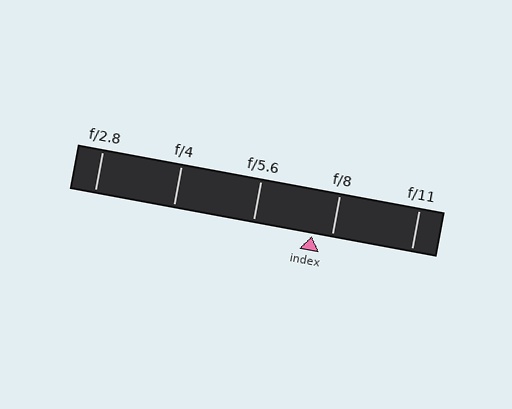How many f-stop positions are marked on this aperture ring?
There are 5 f-stop positions marked.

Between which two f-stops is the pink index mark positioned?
The index mark is between f/5.6 and f/8.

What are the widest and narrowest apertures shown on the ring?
The widest aperture shown is f/2.8 and the narrowest is f/11.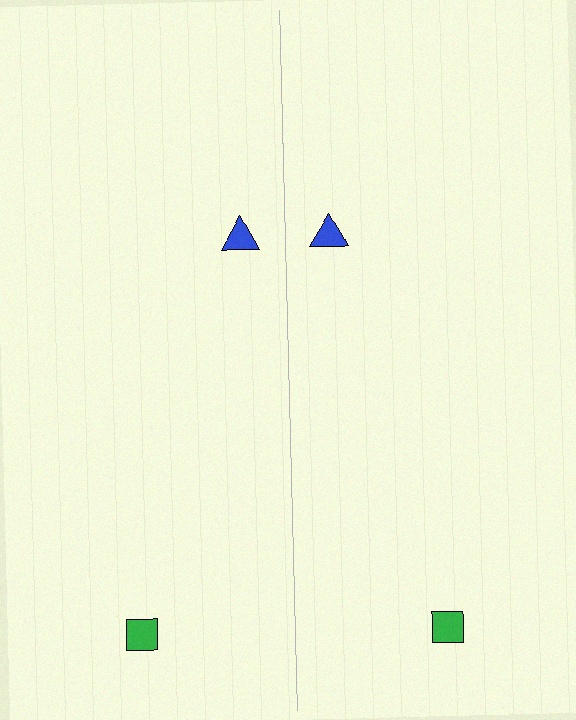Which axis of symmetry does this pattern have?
The pattern has a vertical axis of symmetry running through the center of the image.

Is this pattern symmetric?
Yes, this pattern has bilateral (reflection) symmetry.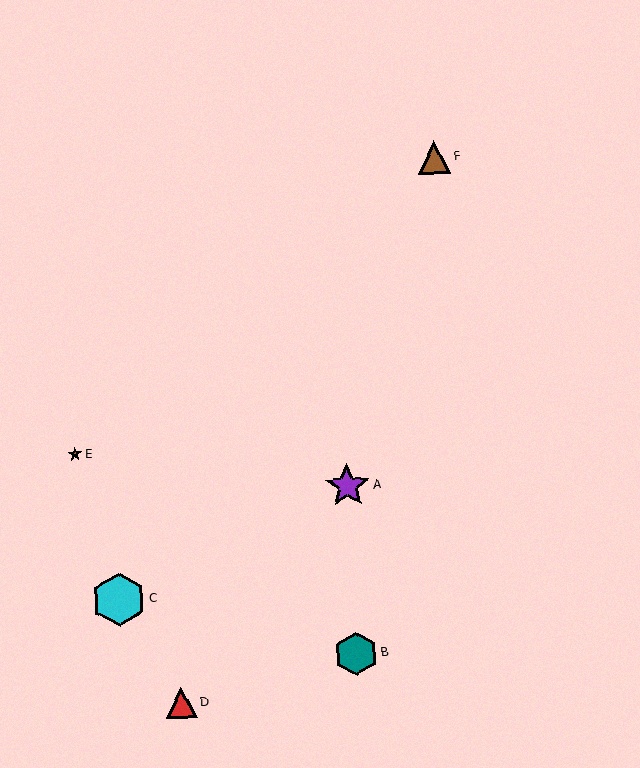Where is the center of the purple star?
The center of the purple star is at (347, 486).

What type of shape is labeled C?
Shape C is a cyan hexagon.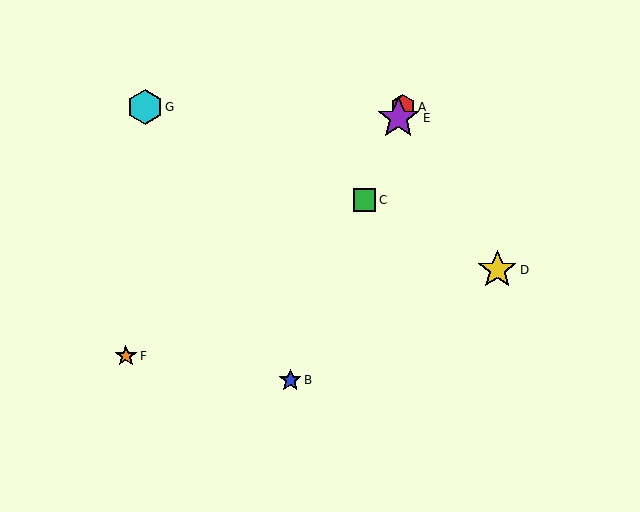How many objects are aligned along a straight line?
4 objects (A, B, C, E) are aligned along a straight line.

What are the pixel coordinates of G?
Object G is at (145, 107).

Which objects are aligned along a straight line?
Objects A, B, C, E are aligned along a straight line.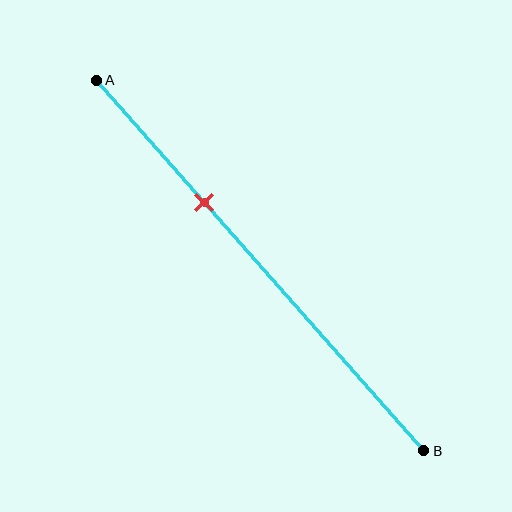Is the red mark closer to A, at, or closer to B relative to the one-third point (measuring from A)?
The red mark is approximately at the one-third point of segment AB.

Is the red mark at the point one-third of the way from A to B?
Yes, the mark is approximately at the one-third point.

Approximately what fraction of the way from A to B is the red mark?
The red mark is approximately 35% of the way from A to B.